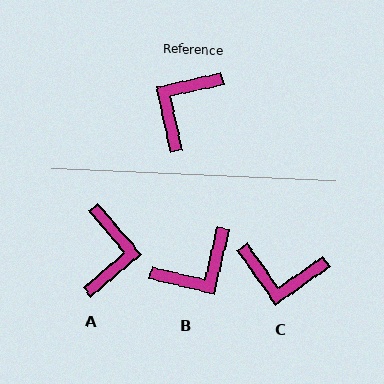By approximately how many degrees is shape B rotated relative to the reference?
Approximately 154 degrees counter-clockwise.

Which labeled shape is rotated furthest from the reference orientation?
B, about 154 degrees away.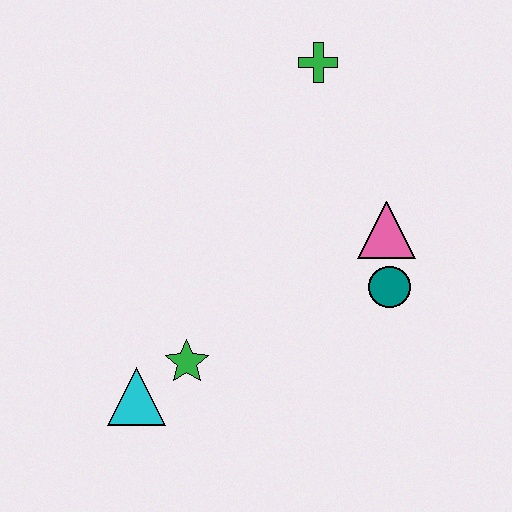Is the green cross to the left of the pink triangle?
Yes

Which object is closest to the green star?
The cyan triangle is closest to the green star.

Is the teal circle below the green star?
No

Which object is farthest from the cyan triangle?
The green cross is farthest from the cyan triangle.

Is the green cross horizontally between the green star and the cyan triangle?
No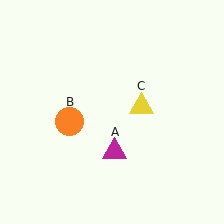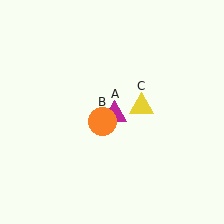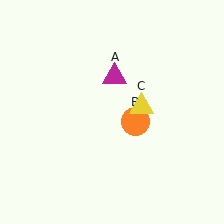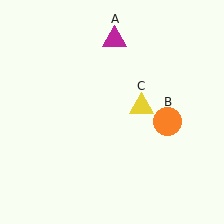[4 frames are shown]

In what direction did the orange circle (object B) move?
The orange circle (object B) moved right.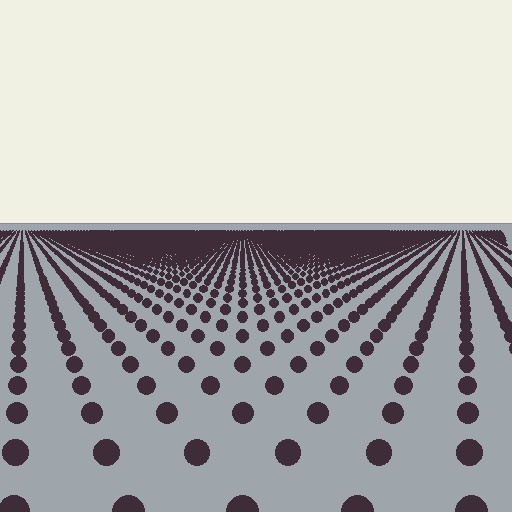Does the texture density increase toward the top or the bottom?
Density increases toward the top.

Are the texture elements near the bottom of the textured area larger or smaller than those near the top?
Larger. Near the bottom, elements are closer to the viewer and appear at a bigger on-screen size.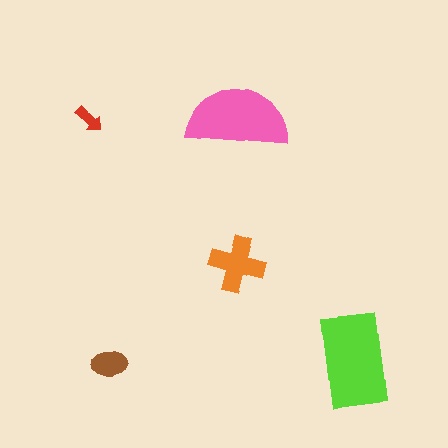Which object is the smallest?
The red arrow.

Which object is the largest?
The lime rectangle.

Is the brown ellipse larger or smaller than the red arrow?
Larger.